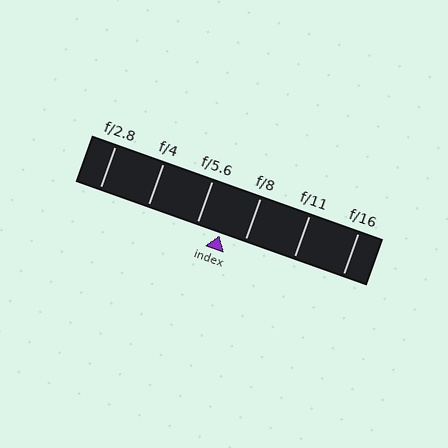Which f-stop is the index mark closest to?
The index mark is closest to f/5.6.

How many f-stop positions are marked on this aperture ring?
There are 6 f-stop positions marked.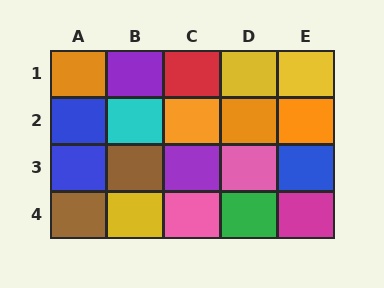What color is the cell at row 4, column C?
Pink.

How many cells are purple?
2 cells are purple.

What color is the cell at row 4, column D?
Green.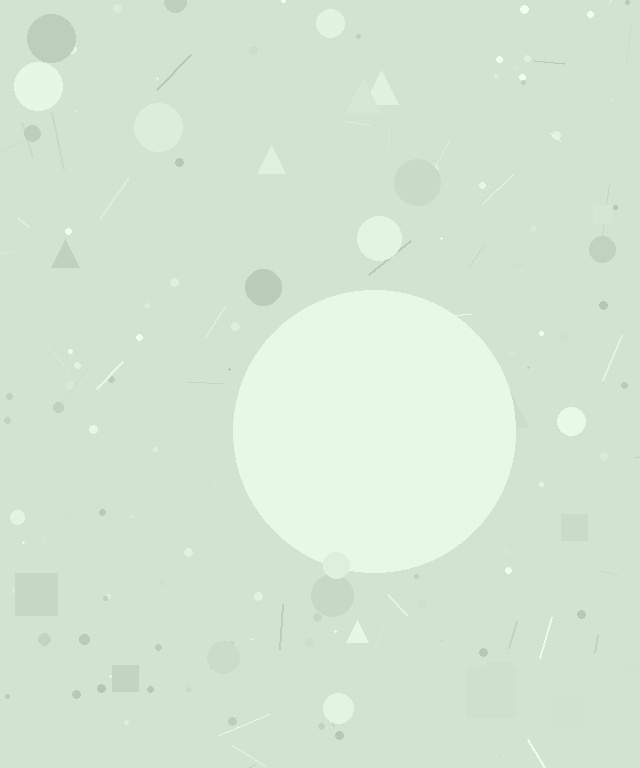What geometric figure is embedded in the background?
A circle is embedded in the background.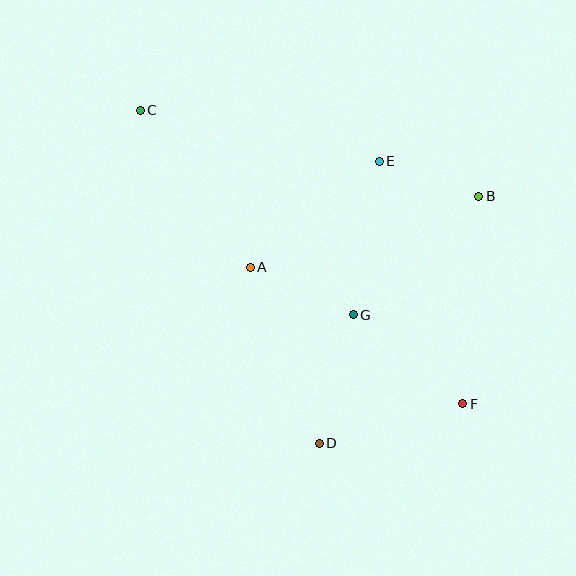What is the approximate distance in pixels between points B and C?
The distance between B and C is approximately 349 pixels.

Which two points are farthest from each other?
Points C and F are farthest from each other.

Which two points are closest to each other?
Points B and E are closest to each other.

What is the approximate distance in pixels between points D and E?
The distance between D and E is approximately 289 pixels.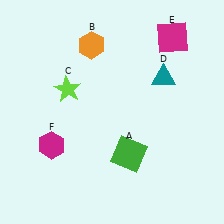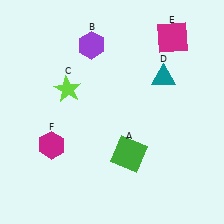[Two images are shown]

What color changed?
The hexagon (B) changed from orange in Image 1 to purple in Image 2.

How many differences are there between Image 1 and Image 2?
There is 1 difference between the two images.